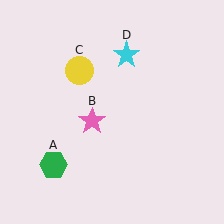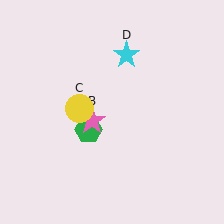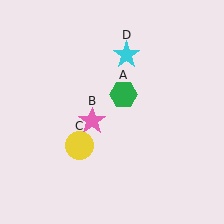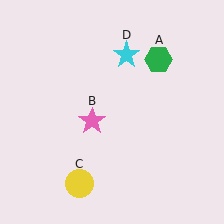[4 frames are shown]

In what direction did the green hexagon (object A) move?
The green hexagon (object A) moved up and to the right.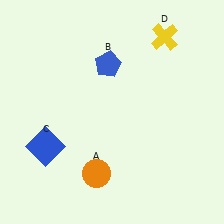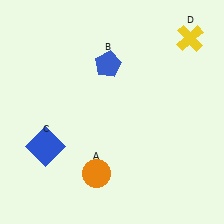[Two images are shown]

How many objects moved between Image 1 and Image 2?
1 object moved between the two images.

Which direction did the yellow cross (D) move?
The yellow cross (D) moved right.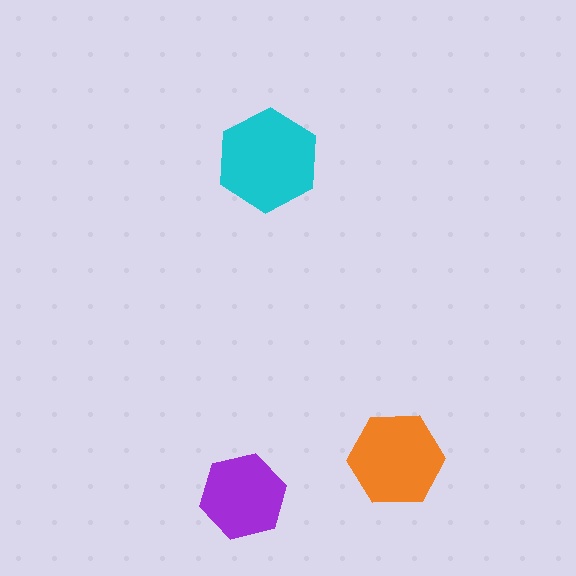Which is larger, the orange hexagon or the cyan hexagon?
The cyan one.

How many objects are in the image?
There are 3 objects in the image.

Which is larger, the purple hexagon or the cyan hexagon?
The cyan one.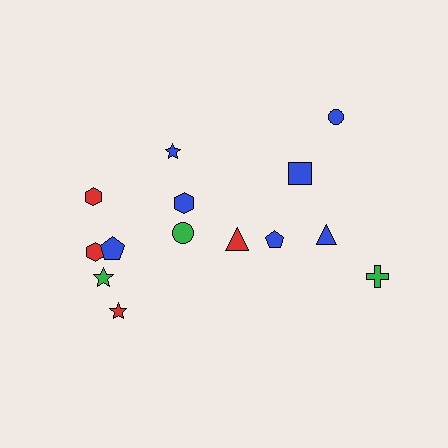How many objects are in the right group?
There are 6 objects.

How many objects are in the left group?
There are 8 objects.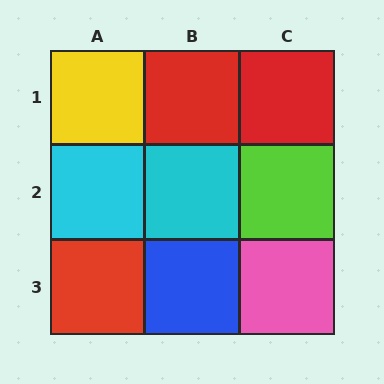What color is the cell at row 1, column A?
Yellow.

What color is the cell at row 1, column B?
Red.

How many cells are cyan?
2 cells are cyan.